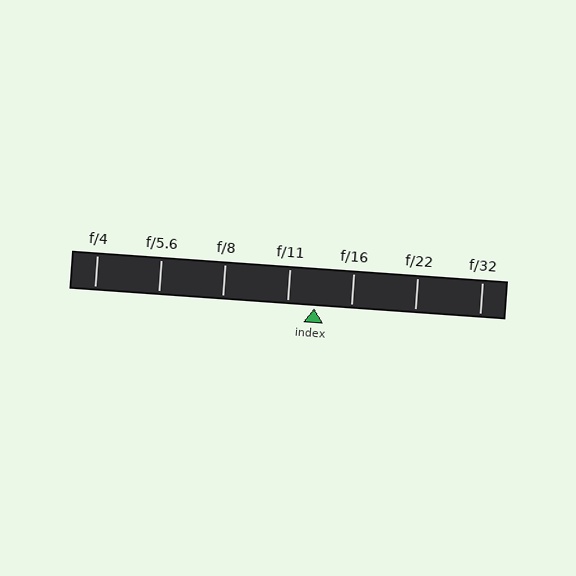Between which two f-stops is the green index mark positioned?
The index mark is between f/11 and f/16.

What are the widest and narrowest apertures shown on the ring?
The widest aperture shown is f/4 and the narrowest is f/32.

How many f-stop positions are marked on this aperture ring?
There are 7 f-stop positions marked.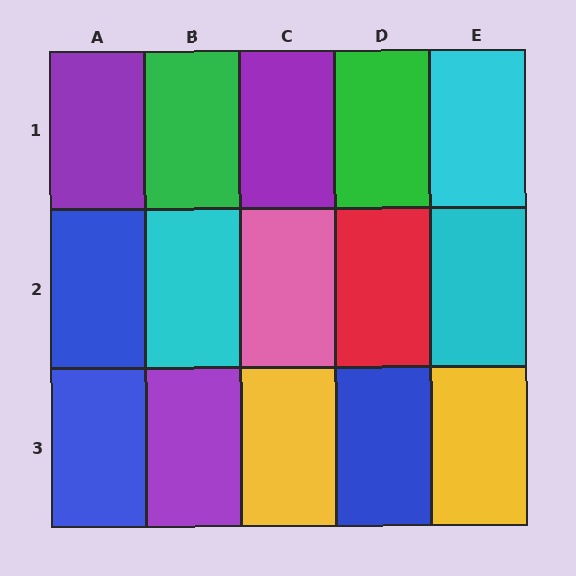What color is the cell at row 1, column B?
Green.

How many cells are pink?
1 cell is pink.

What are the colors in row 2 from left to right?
Blue, cyan, pink, red, cyan.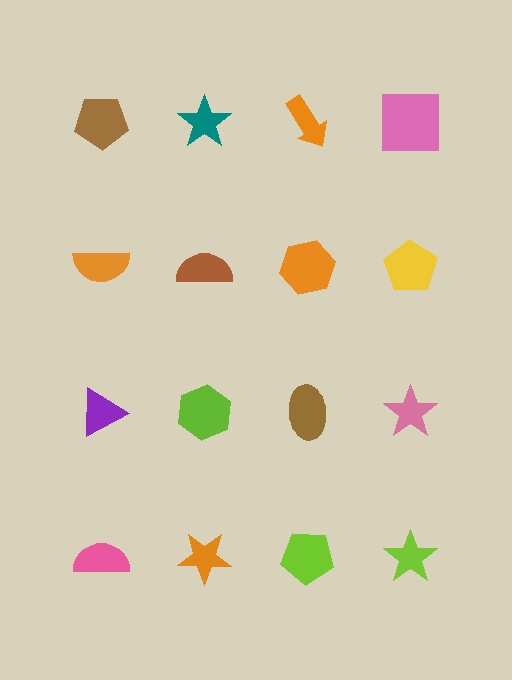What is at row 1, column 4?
A pink square.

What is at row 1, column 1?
A brown pentagon.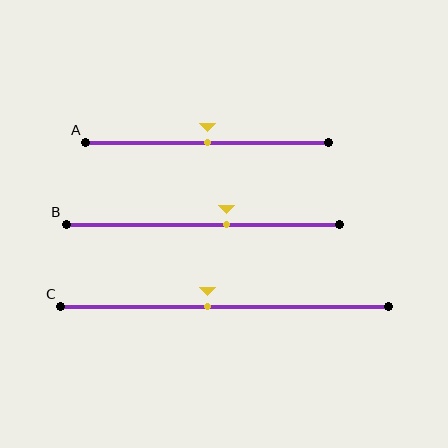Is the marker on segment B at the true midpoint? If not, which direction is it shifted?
No, the marker on segment B is shifted to the right by about 9% of the segment length.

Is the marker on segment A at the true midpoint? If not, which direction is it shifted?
Yes, the marker on segment A is at the true midpoint.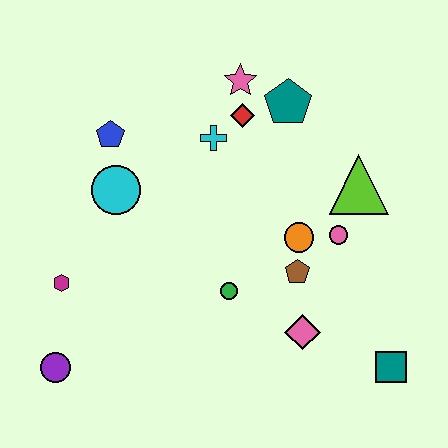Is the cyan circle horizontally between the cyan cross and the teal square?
No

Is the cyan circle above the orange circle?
Yes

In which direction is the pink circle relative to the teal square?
The pink circle is above the teal square.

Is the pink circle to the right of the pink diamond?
Yes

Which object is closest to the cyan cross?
The red diamond is closest to the cyan cross.